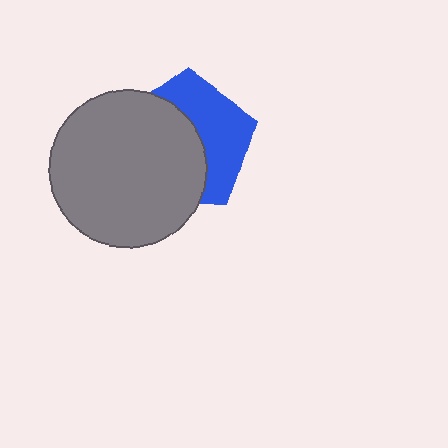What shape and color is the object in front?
The object in front is a gray circle.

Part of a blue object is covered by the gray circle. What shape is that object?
It is a pentagon.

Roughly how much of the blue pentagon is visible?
A small part of it is visible (roughly 44%).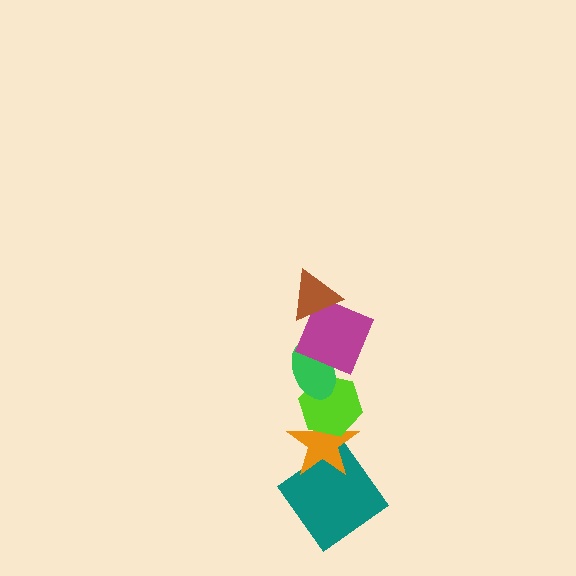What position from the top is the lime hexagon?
The lime hexagon is 4th from the top.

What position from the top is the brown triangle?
The brown triangle is 1st from the top.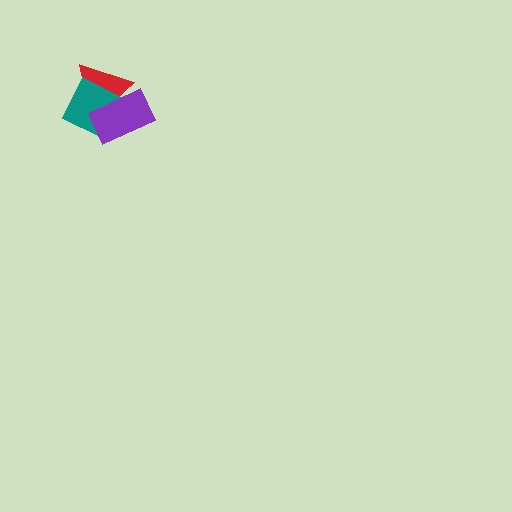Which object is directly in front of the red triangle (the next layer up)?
The teal diamond is directly in front of the red triangle.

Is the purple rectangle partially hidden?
No, no other shape covers it.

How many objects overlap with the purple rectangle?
2 objects overlap with the purple rectangle.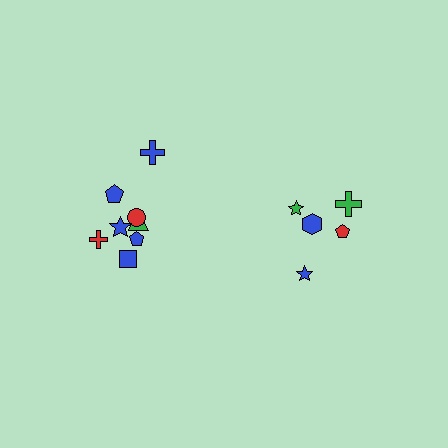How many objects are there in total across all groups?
There are 13 objects.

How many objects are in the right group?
There are 5 objects.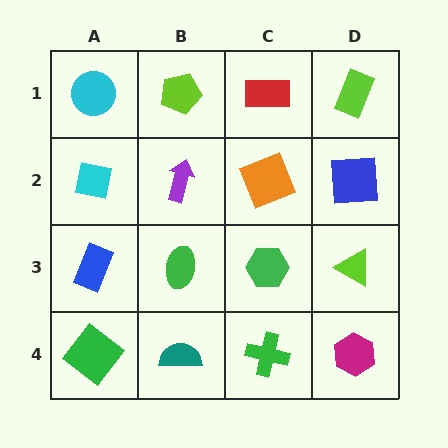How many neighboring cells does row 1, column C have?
3.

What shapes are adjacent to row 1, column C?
An orange square (row 2, column C), a lime pentagon (row 1, column B), a lime rectangle (row 1, column D).